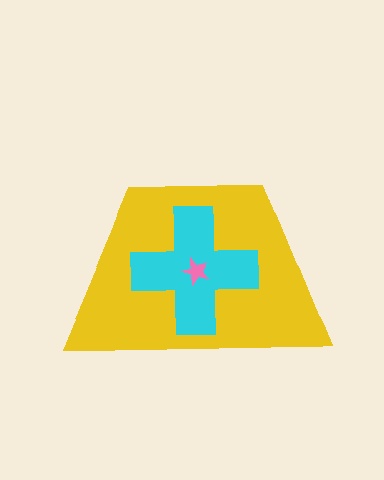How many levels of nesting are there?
3.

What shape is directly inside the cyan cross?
The pink star.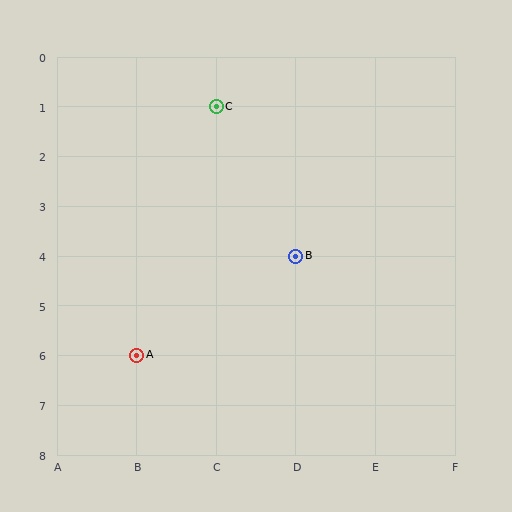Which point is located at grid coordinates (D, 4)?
Point B is at (D, 4).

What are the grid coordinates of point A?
Point A is at grid coordinates (B, 6).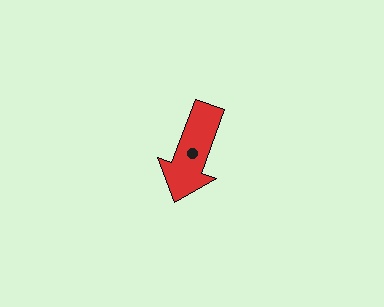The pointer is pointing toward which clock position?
Roughly 7 o'clock.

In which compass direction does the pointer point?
South.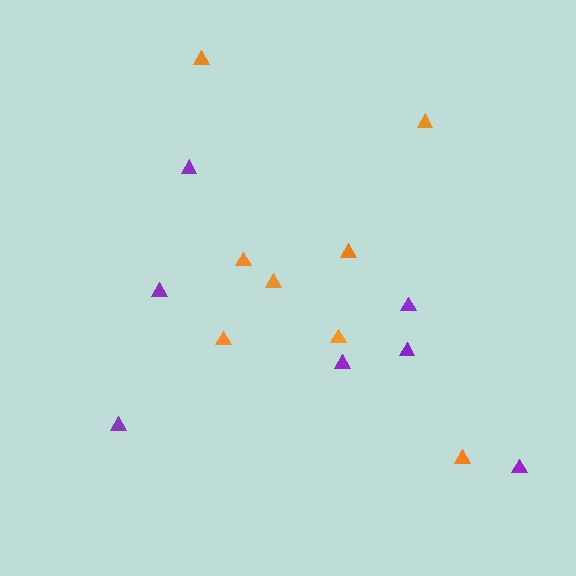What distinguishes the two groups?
There are 2 groups: one group of purple triangles (7) and one group of orange triangles (8).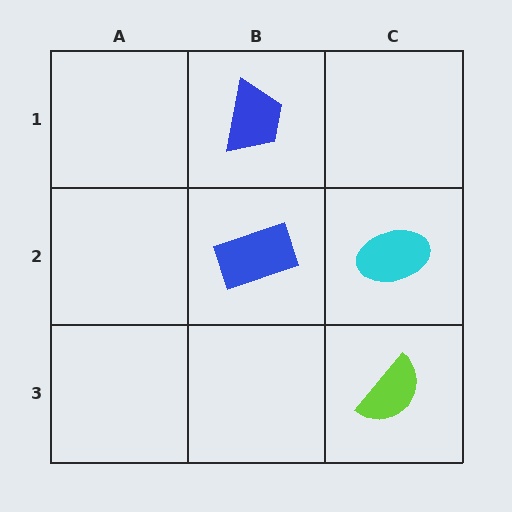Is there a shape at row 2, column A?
No, that cell is empty.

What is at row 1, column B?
A blue trapezoid.